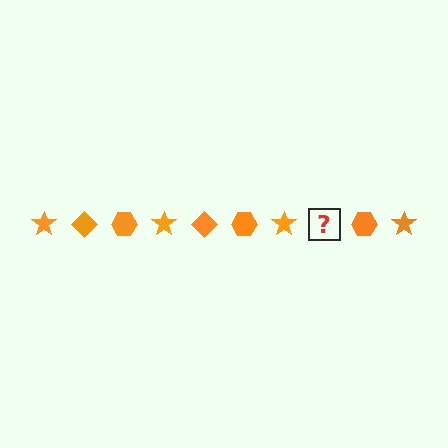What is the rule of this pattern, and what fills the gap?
The rule is that the pattern cycles through star, diamond, hexagon shapes in orange. The gap should be filled with an orange diamond.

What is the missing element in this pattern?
The missing element is an orange diamond.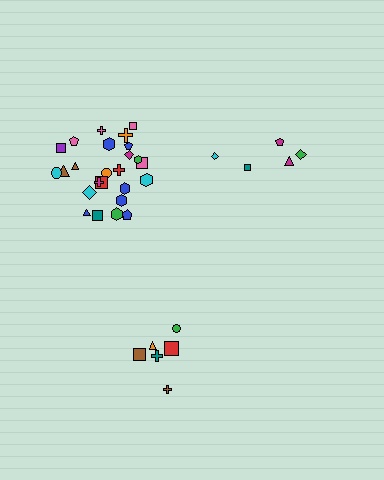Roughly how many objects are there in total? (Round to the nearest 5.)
Roughly 35 objects in total.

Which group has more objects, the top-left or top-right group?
The top-left group.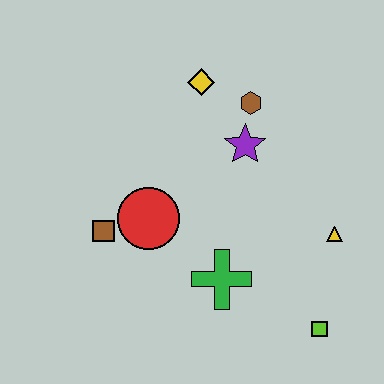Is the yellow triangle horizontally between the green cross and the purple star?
No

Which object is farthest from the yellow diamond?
The lime square is farthest from the yellow diamond.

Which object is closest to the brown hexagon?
The purple star is closest to the brown hexagon.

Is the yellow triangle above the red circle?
No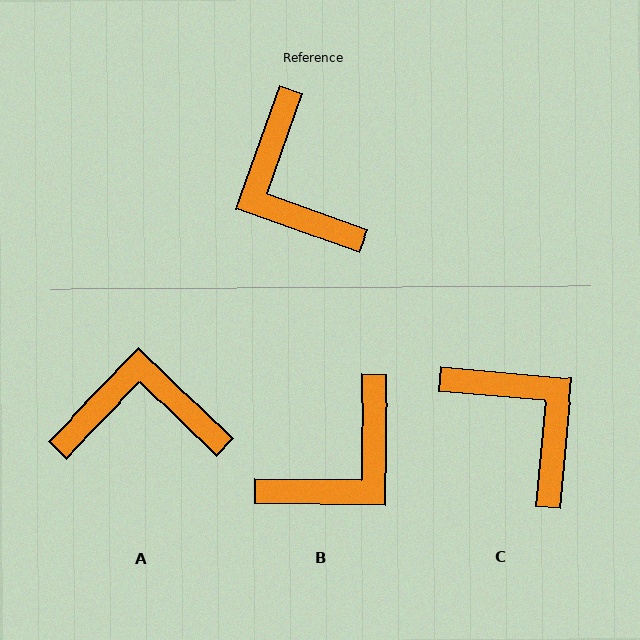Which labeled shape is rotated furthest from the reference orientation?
C, about 165 degrees away.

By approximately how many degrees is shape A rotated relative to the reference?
Approximately 115 degrees clockwise.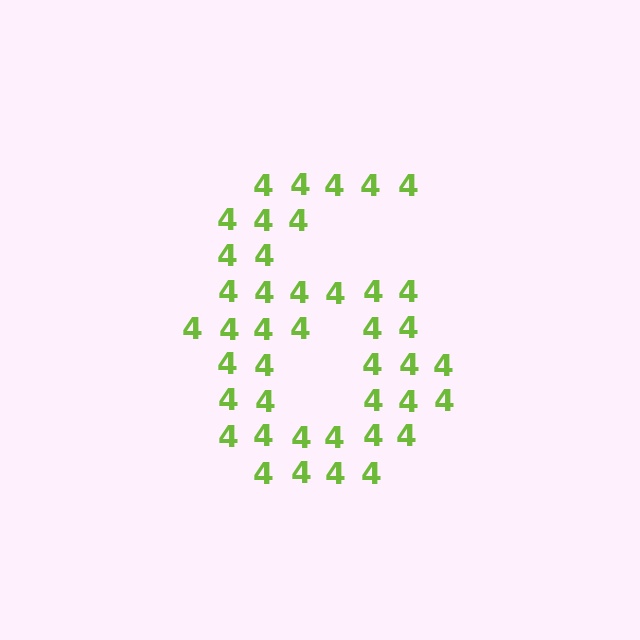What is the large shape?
The large shape is the digit 6.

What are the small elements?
The small elements are digit 4's.